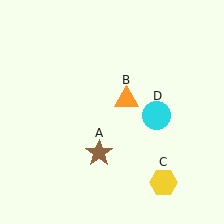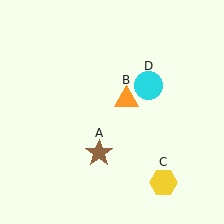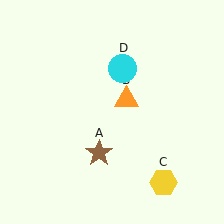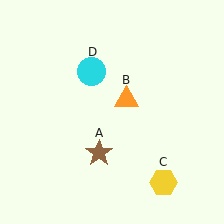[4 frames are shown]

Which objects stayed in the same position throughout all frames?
Brown star (object A) and orange triangle (object B) and yellow hexagon (object C) remained stationary.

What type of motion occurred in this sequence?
The cyan circle (object D) rotated counterclockwise around the center of the scene.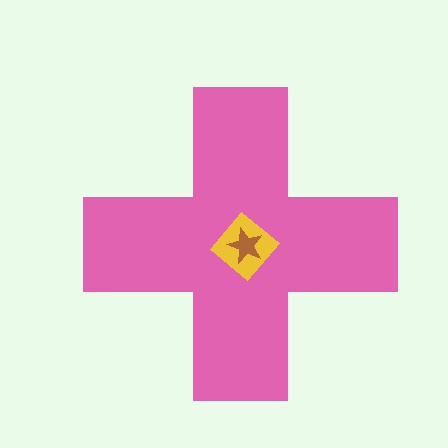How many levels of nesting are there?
3.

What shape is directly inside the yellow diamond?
The brown star.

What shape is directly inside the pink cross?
The yellow diamond.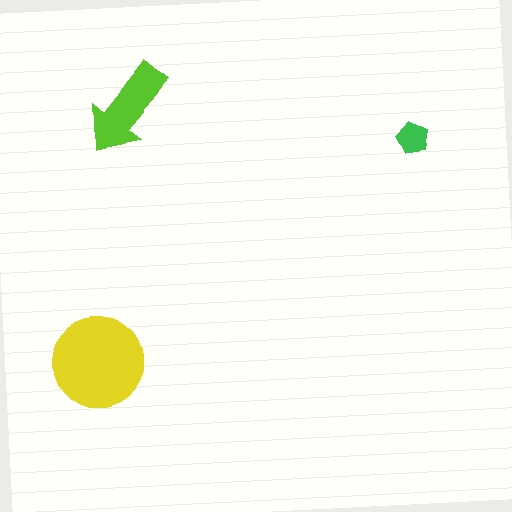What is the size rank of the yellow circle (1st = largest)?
1st.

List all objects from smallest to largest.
The green pentagon, the lime arrow, the yellow circle.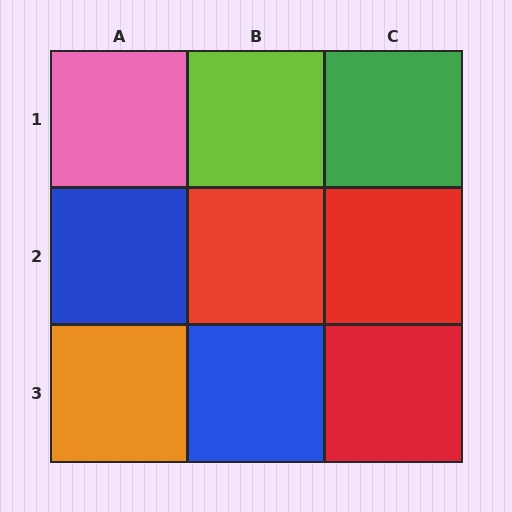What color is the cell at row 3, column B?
Blue.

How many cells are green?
1 cell is green.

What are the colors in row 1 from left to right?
Pink, lime, green.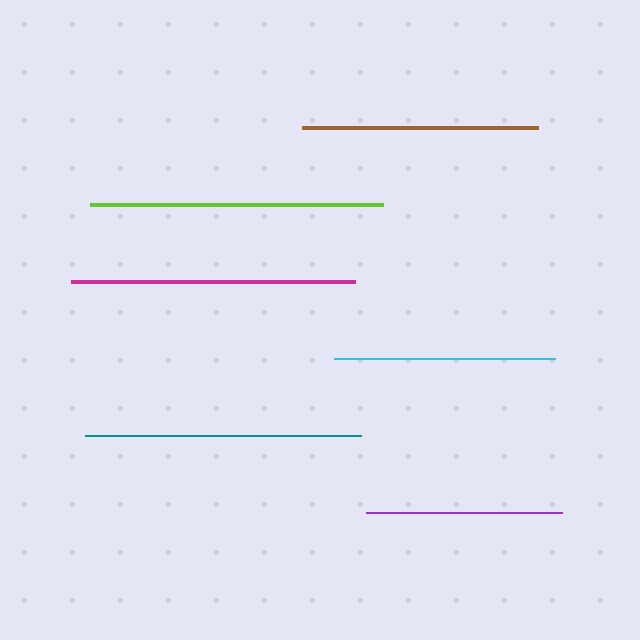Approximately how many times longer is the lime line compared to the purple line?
The lime line is approximately 1.5 times the length of the purple line.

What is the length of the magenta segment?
The magenta segment is approximately 284 pixels long.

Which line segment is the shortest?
The purple line is the shortest at approximately 196 pixels.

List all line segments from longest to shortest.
From longest to shortest: lime, magenta, teal, brown, cyan, purple.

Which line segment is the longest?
The lime line is the longest at approximately 292 pixels.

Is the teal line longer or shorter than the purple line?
The teal line is longer than the purple line.